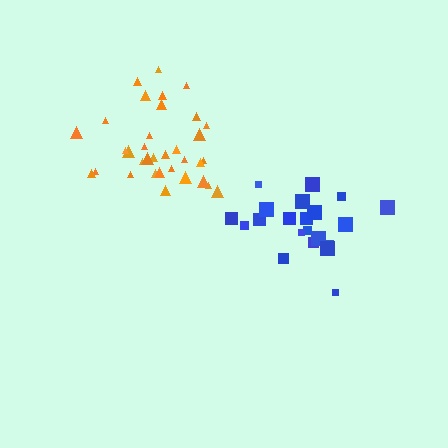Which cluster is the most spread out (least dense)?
Blue.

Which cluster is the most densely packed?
Orange.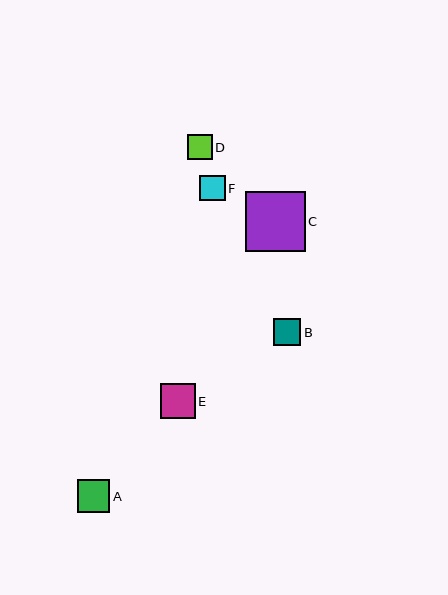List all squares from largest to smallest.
From largest to smallest: C, E, A, B, F, D.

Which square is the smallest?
Square D is the smallest with a size of approximately 25 pixels.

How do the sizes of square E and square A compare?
Square E and square A are approximately the same size.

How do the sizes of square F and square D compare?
Square F and square D are approximately the same size.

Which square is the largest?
Square C is the largest with a size of approximately 60 pixels.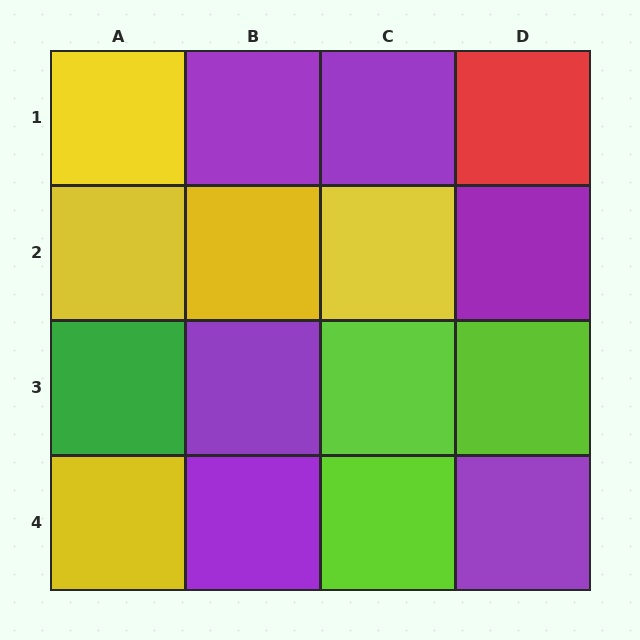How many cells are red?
1 cell is red.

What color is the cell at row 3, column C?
Lime.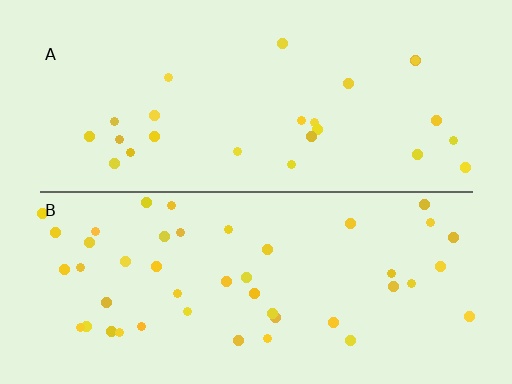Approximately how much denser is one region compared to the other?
Approximately 1.8× — region B over region A.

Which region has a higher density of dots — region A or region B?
B (the bottom).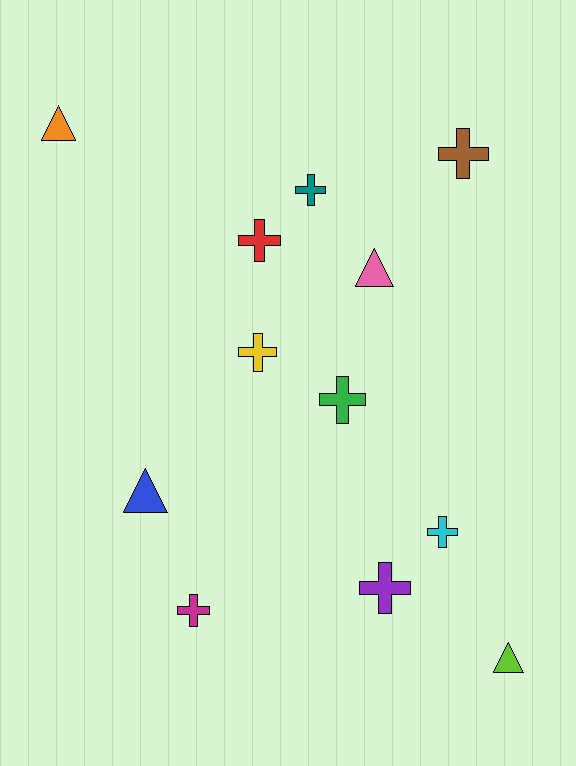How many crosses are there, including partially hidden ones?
There are 8 crosses.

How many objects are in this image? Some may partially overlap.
There are 12 objects.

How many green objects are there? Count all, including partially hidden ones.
There is 1 green object.